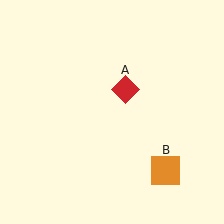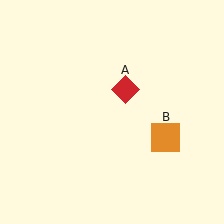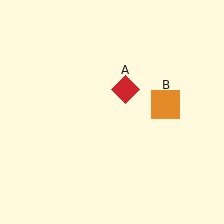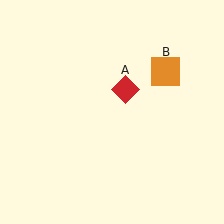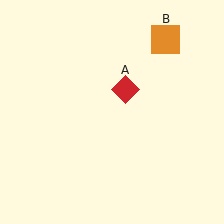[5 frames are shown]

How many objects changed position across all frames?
1 object changed position: orange square (object B).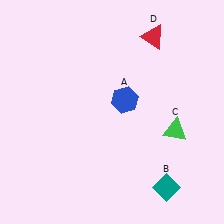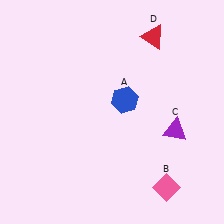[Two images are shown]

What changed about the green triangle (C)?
In Image 1, C is green. In Image 2, it changed to purple.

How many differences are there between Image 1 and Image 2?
There are 2 differences between the two images.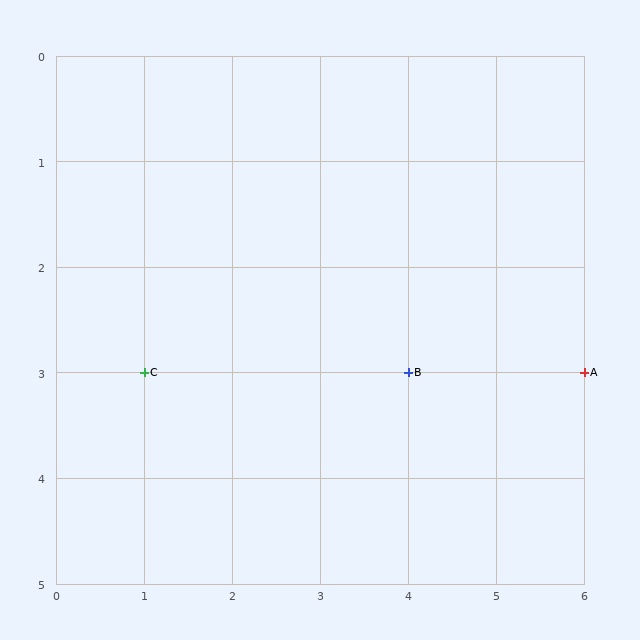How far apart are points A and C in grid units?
Points A and C are 5 columns apart.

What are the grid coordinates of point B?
Point B is at grid coordinates (4, 3).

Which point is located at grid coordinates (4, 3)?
Point B is at (4, 3).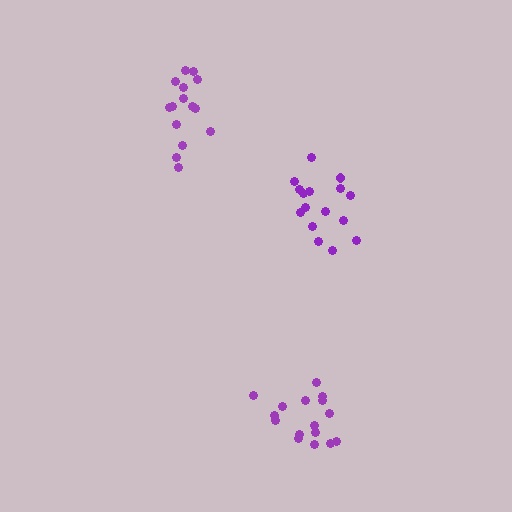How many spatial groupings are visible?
There are 3 spatial groupings.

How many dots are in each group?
Group 1: 16 dots, Group 2: 16 dots, Group 3: 15 dots (47 total).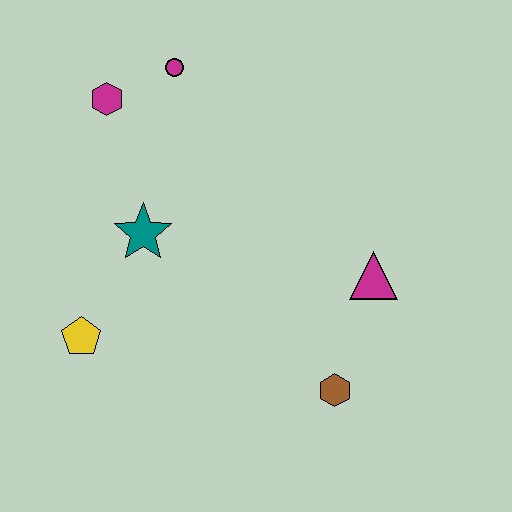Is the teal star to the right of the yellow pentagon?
Yes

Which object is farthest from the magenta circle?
The brown hexagon is farthest from the magenta circle.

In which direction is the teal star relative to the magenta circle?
The teal star is below the magenta circle.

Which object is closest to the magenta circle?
The magenta hexagon is closest to the magenta circle.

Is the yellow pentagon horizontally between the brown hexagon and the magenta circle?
No